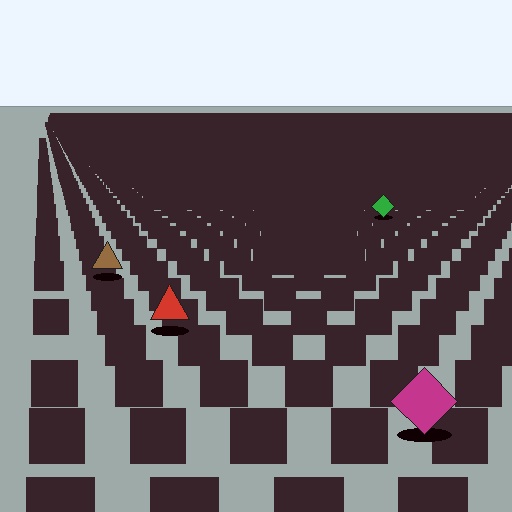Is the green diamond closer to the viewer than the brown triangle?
No. The brown triangle is closer — you can tell from the texture gradient: the ground texture is coarser near it.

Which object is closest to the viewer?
The magenta diamond is closest. The texture marks near it are larger and more spread out.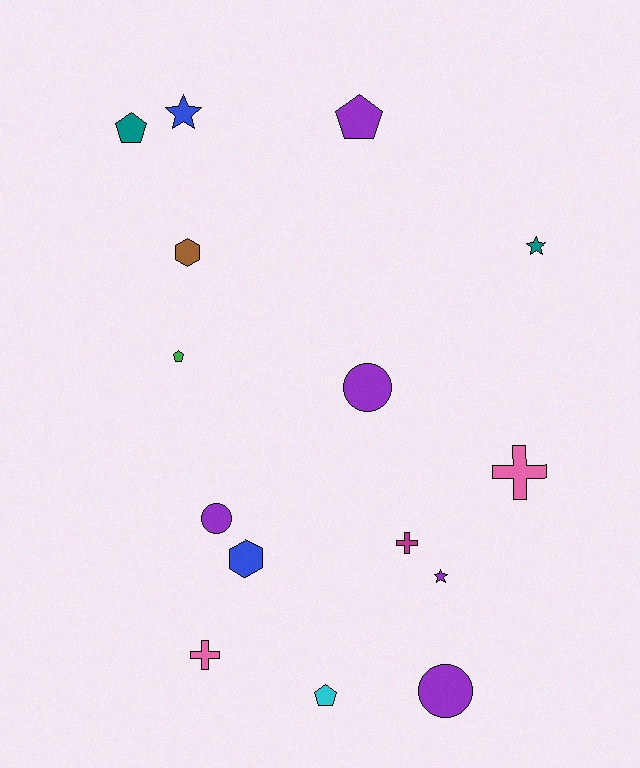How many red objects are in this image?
There are no red objects.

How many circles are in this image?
There are 3 circles.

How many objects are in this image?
There are 15 objects.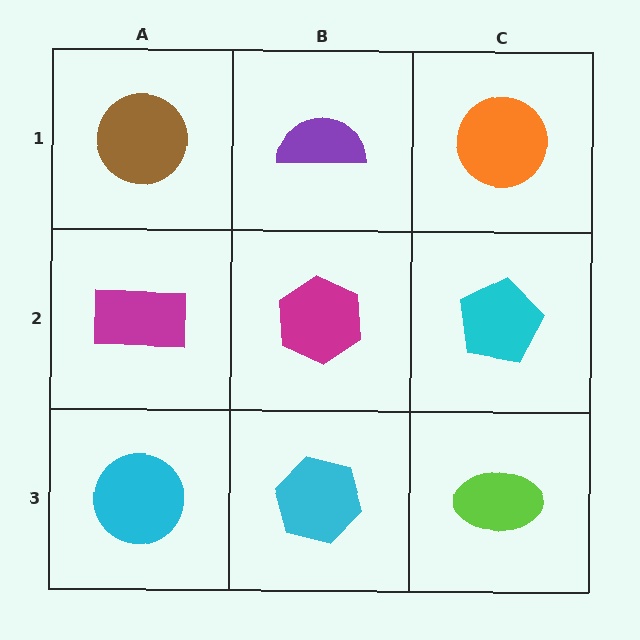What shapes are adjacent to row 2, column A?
A brown circle (row 1, column A), a cyan circle (row 3, column A), a magenta hexagon (row 2, column B).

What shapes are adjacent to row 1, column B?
A magenta hexagon (row 2, column B), a brown circle (row 1, column A), an orange circle (row 1, column C).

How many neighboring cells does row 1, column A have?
2.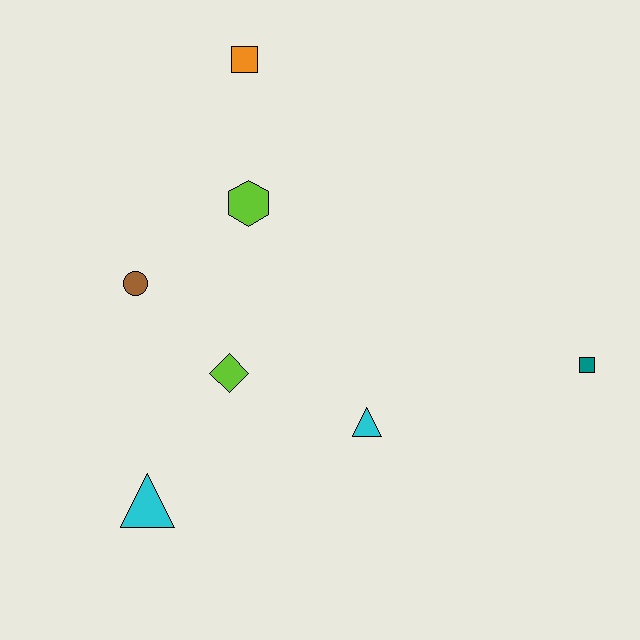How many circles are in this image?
There is 1 circle.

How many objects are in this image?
There are 7 objects.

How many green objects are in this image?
There are no green objects.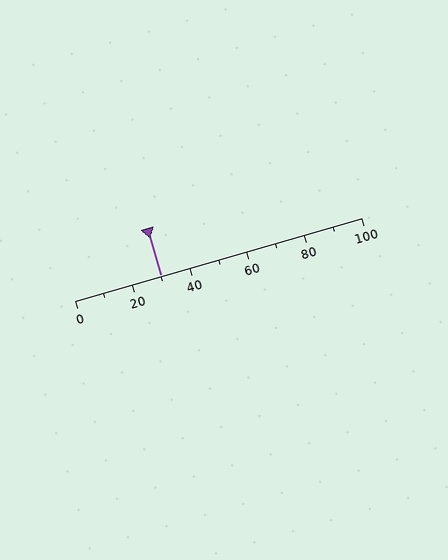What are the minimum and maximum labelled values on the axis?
The axis runs from 0 to 100.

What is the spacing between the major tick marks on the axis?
The major ticks are spaced 20 apart.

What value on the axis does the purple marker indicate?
The marker indicates approximately 30.